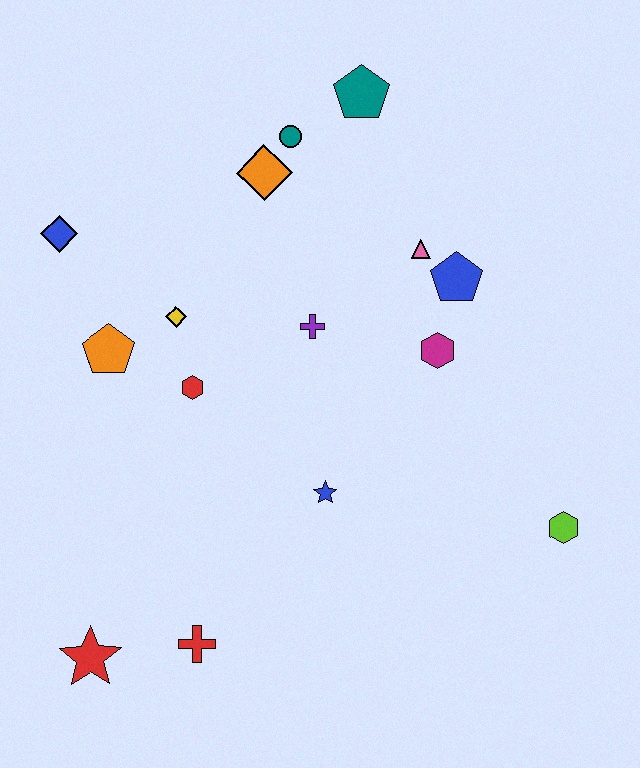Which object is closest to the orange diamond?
The teal circle is closest to the orange diamond.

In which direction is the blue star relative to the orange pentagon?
The blue star is to the right of the orange pentagon.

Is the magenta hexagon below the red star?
No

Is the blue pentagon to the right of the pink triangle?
Yes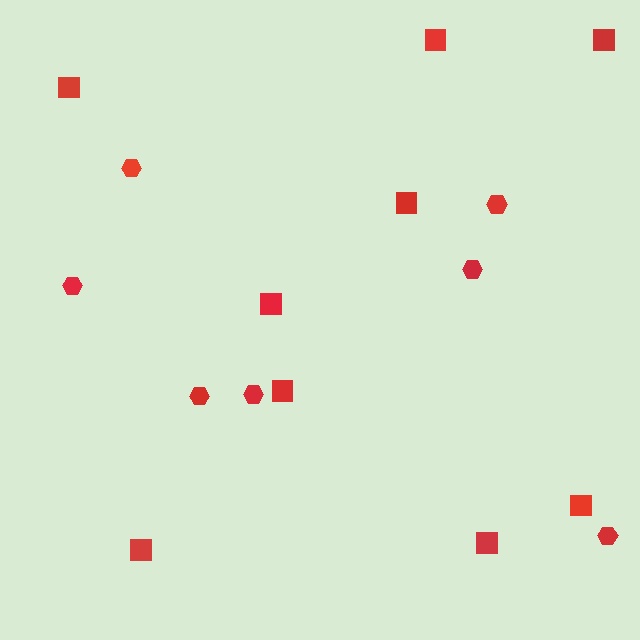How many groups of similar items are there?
There are 2 groups: one group of hexagons (7) and one group of squares (9).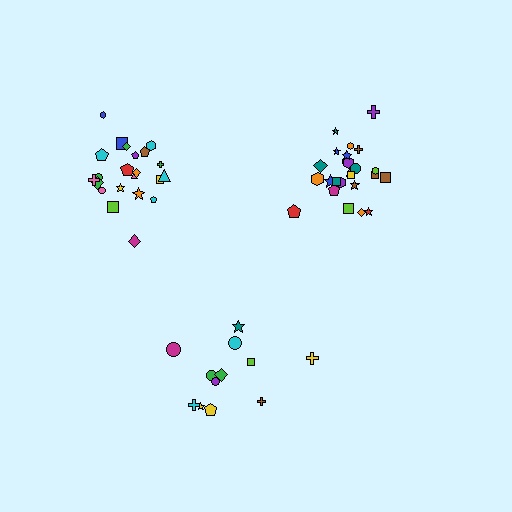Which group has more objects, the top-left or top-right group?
The top-right group.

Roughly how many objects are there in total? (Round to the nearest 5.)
Roughly 60 objects in total.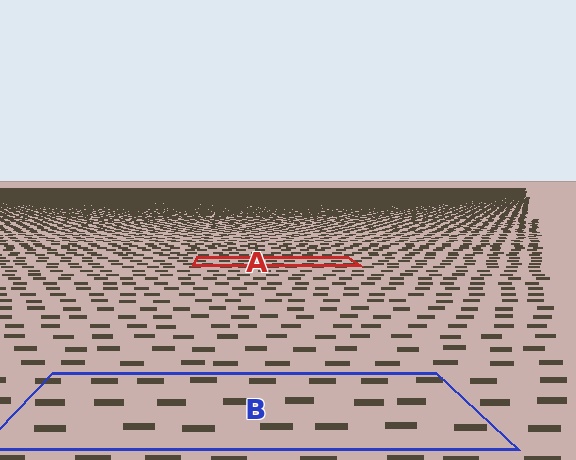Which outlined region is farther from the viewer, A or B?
Region A is farther from the viewer — the texture elements inside it appear smaller and more densely packed.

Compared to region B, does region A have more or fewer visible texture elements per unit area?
Region A has more texture elements per unit area — they are packed more densely because it is farther away.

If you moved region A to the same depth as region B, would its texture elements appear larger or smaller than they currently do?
They would appear larger. At a closer depth, the same texture elements are projected at a bigger on-screen size.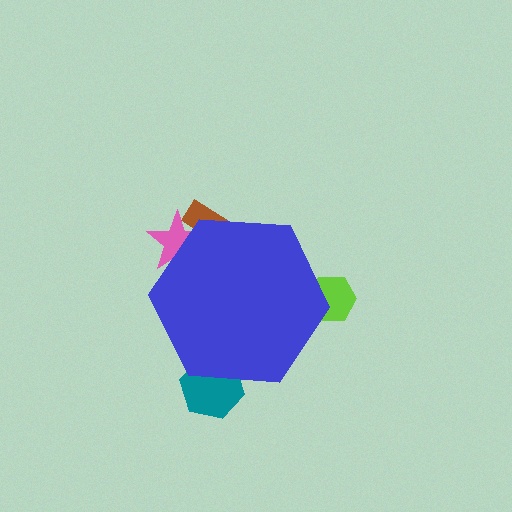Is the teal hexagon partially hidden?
Yes, the teal hexagon is partially hidden behind the blue hexagon.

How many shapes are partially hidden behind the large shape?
4 shapes are partially hidden.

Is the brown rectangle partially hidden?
Yes, the brown rectangle is partially hidden behind the blue hexagon.